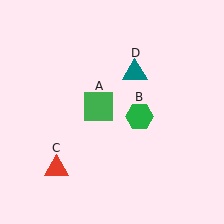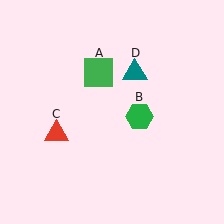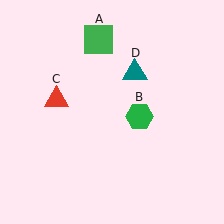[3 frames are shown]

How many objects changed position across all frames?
2 objects changed position: green square (object A), red triangle (object C).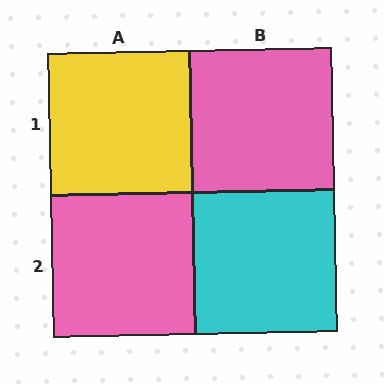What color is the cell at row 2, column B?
Cyan.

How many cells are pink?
2 cells are pink.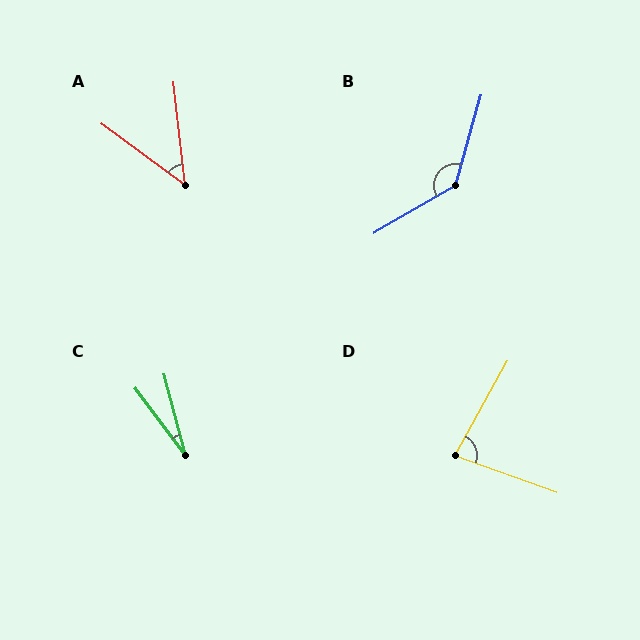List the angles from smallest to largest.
C (22°), A (47°), D (80°), B (136°).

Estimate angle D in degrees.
Approximately 80 degrees.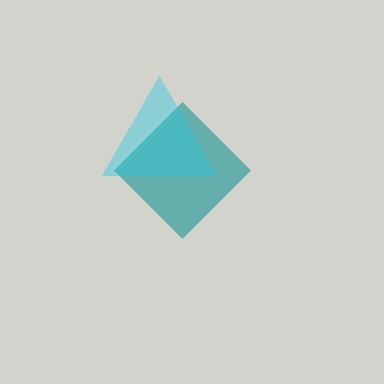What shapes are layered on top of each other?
The layered shapes are: a teal diamond, a cyan triangle.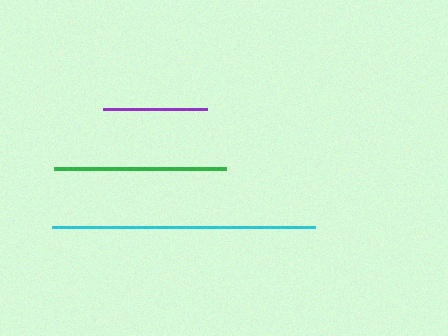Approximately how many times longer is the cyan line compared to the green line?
The cyan line is approximately 1.5 times the length of the green line.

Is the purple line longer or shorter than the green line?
The green line is longer than the purple line.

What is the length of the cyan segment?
The cyan segment is approximately 263 pixels long.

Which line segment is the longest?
The cyan line is the longest at approximately 263 pixels.